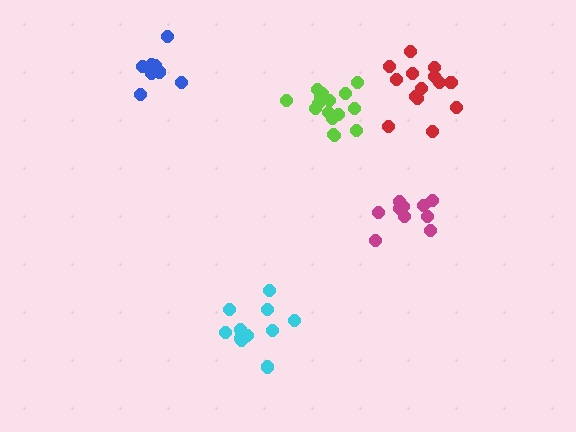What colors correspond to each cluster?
The clusters are colored: cyan, blue, magenta, red, lime.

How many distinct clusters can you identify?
There are 5 distinct clusters.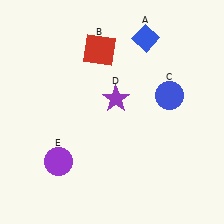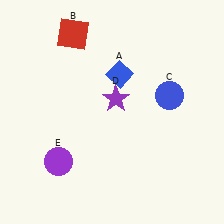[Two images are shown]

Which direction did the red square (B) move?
The red square (B) moved left.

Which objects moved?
The objects that moved are: the blue diamond (A), the red square (B).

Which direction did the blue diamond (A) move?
The blue diamond (A) moved down.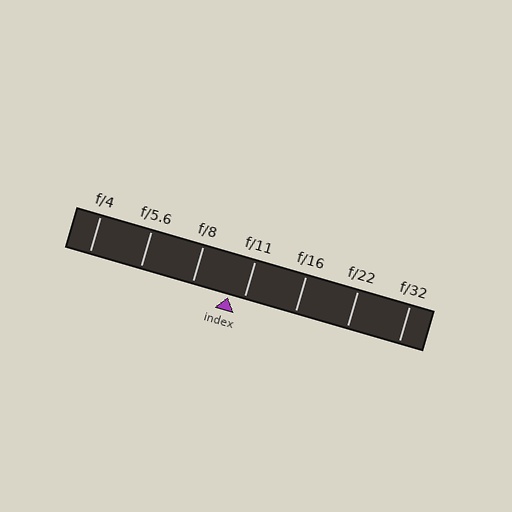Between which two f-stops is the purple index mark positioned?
The index mark is between f/8 and f/11.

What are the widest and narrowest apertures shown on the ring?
The widest aperture shown is f/4 and the narrowest is f/32.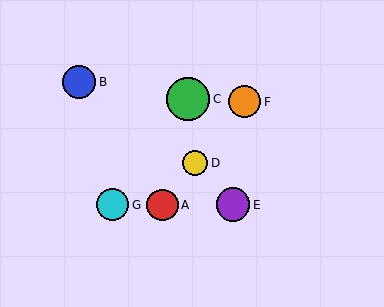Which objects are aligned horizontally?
Objects A, E, G are aligned horizontally.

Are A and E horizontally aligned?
Yes, both are at y≈205.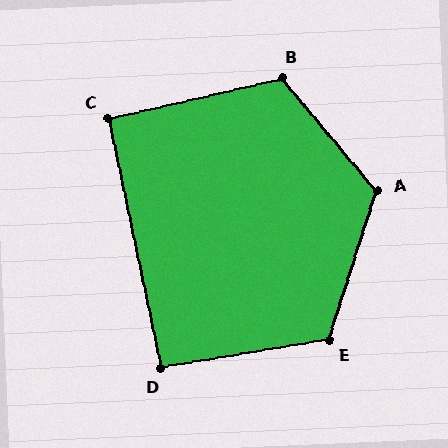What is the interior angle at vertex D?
Approximately 93 degrees (approximately right).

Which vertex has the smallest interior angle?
C, at approximately 91 degrees.